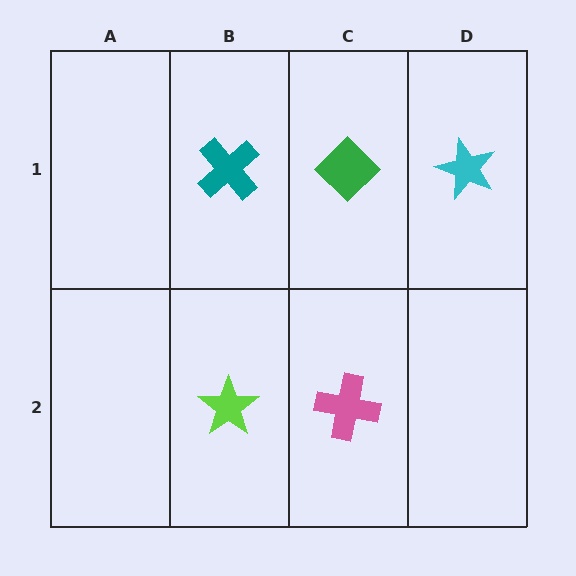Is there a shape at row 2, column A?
No, that cell is empty.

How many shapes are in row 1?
3 shapes.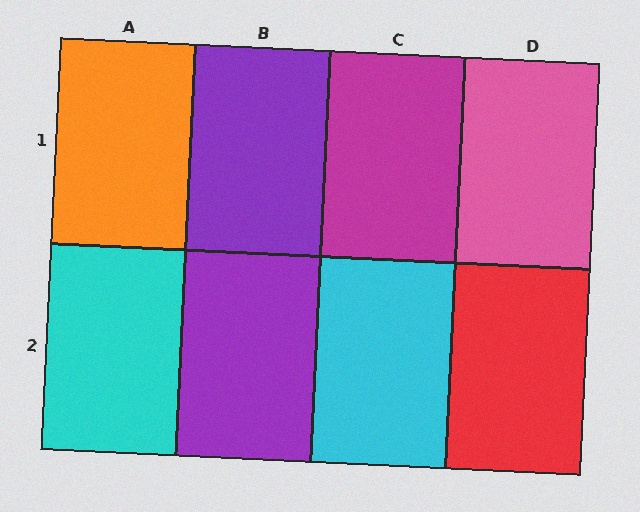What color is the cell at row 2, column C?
Cyan.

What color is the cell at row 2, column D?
Red.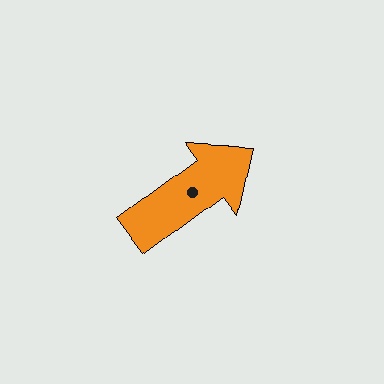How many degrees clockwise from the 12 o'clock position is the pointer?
Approximately 53 degrees.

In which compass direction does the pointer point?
Northeast.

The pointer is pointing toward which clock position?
Roughly 2 o'clock.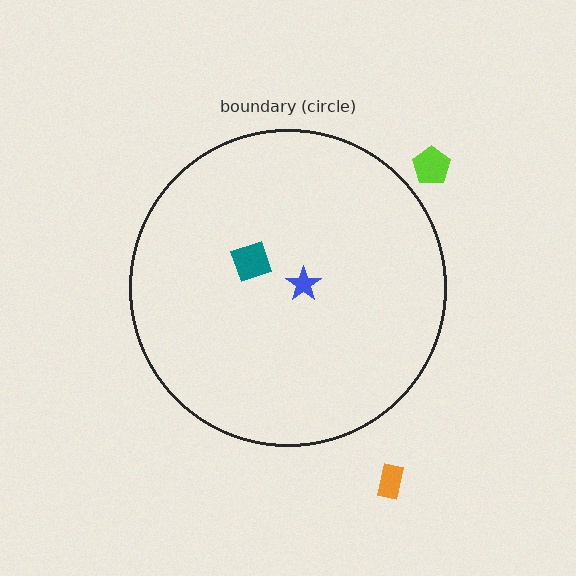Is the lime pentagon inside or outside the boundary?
Outside.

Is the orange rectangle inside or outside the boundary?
Outside.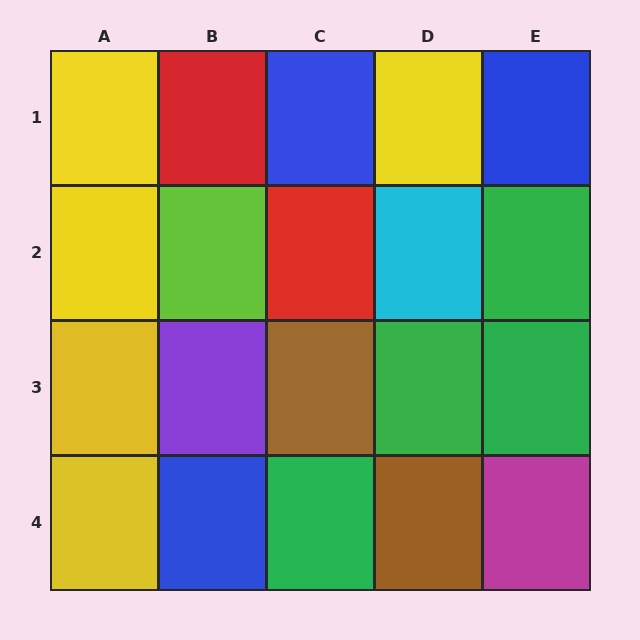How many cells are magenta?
1 cell is magenta.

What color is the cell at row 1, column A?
Yellow.